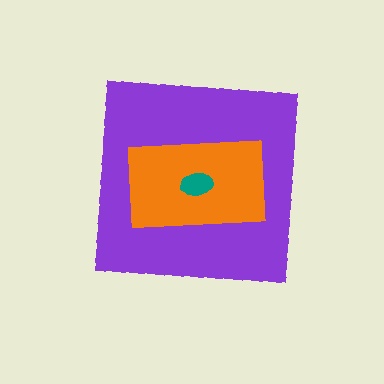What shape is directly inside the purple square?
The orange rectangle.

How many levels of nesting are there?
3.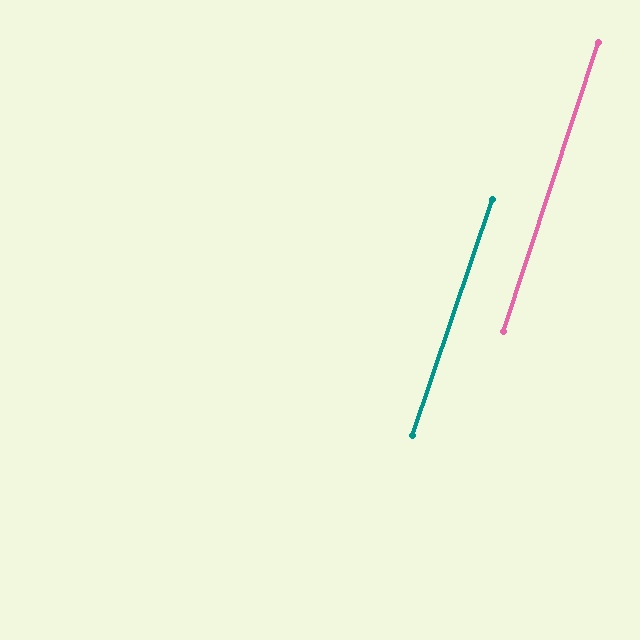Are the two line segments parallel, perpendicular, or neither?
Parallel — their directions differ by only 0.5°.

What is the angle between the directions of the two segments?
Approximately 0 degrees.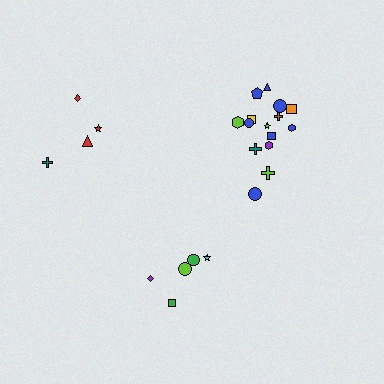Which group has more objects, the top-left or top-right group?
The top-right group.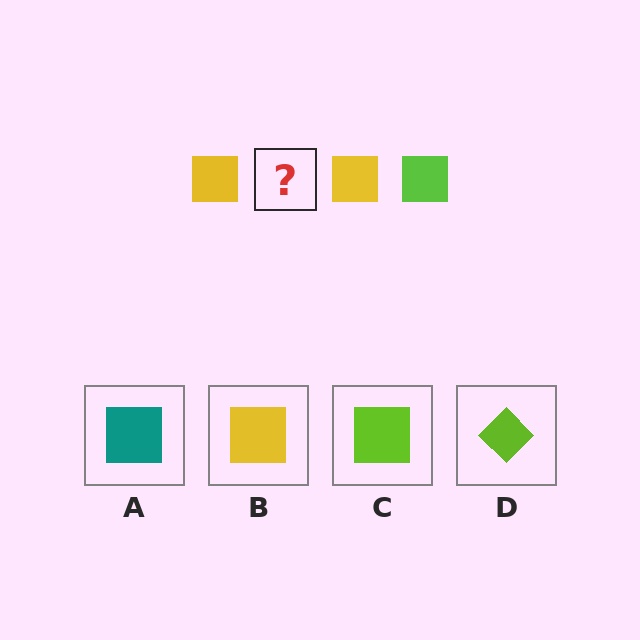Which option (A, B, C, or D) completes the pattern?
C.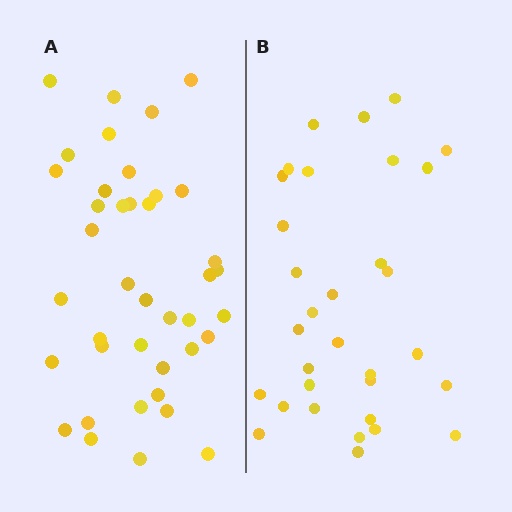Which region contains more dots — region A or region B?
Region A (the left region) has more dots.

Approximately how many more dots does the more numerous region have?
Region A has roughly 8 or so more dots than region B.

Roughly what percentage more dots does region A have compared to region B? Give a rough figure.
About 25% more.